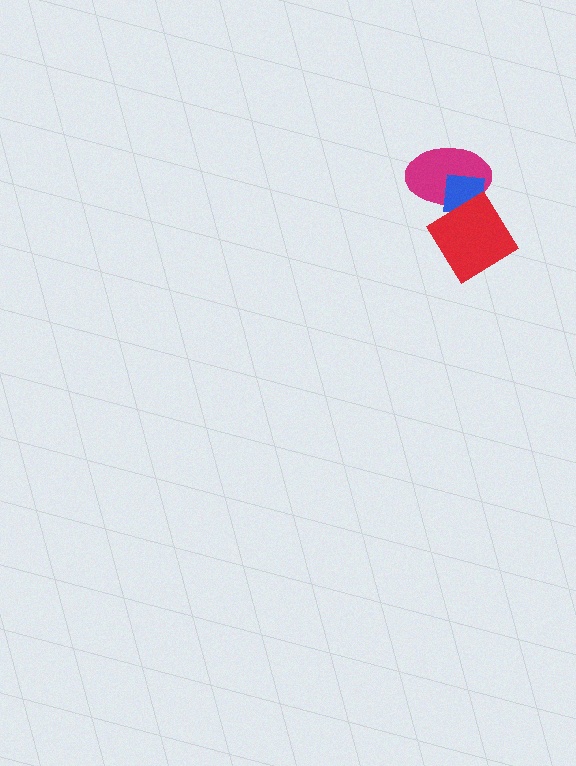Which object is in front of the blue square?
The red diamond is in front of the blue square.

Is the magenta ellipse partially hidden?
Yes, it is partially covered by another shape.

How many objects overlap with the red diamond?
2 objects overlap with the red diamond.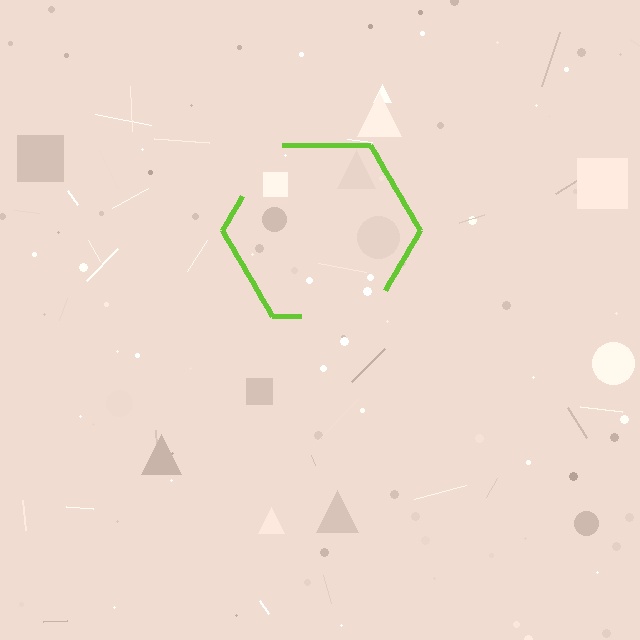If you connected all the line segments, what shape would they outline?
They would outline a hexagon.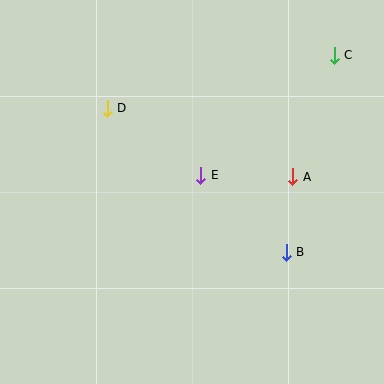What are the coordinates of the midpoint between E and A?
The midpoint between E and A is at (247, 176).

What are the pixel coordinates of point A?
Point A is at (293, 177).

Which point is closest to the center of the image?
Point E at (201, 175) is closest to the center.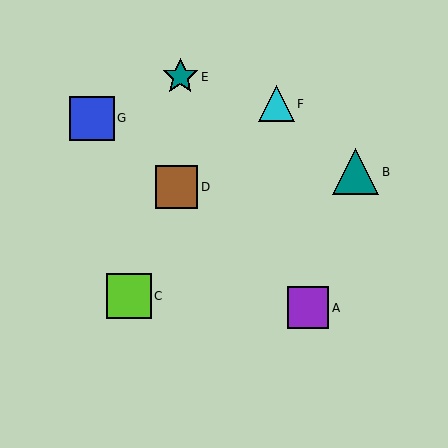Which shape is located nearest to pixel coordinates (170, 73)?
The teal star (labeled E) at (180, 77) is nearest to that location.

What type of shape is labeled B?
Shape B is a teal triangle.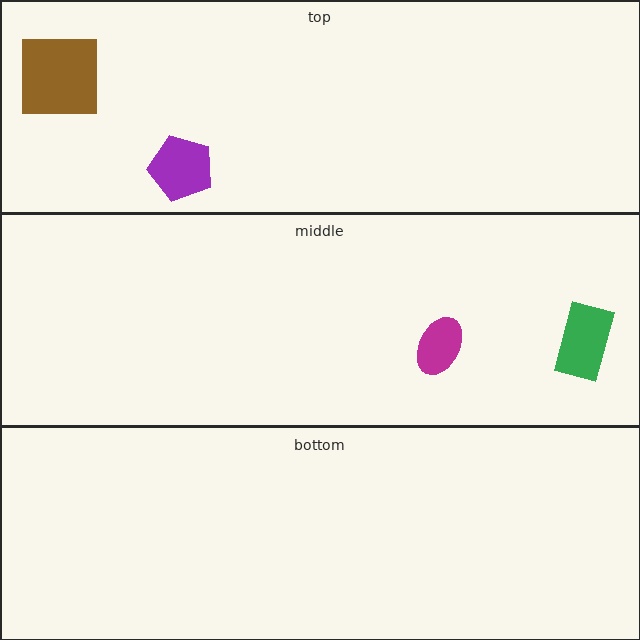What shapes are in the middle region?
The green rectangle, the magenta ellipse.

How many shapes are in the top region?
2.